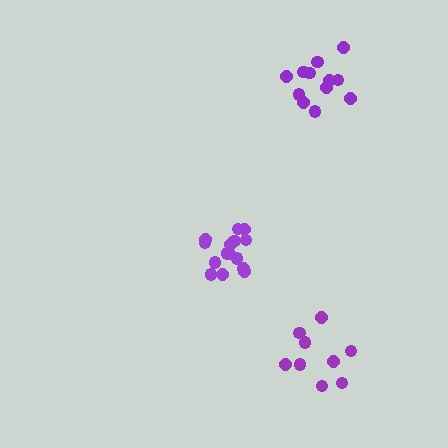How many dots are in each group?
Group 1: 15 dots, Group 2: 12 dots, Group 3: 9 dots (36 total).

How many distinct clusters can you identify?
There are 3 distinct clusters.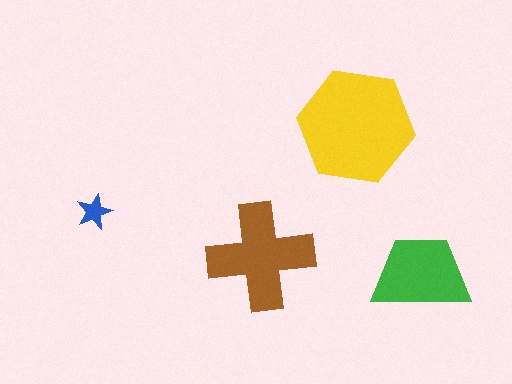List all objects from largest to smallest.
The yellow hexagon, the brown cross, the green trapezoid, the blue star.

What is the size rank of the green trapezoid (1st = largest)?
3rd.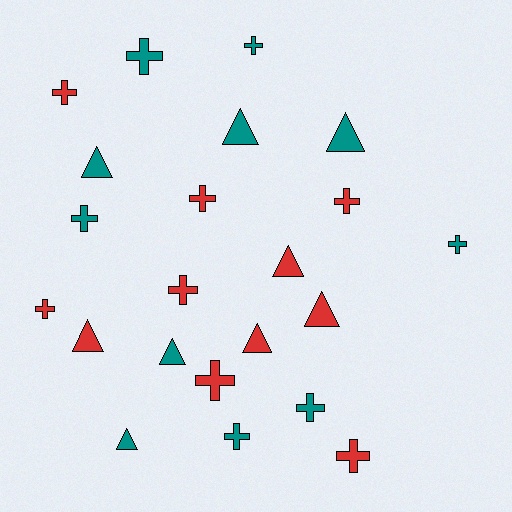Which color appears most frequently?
Teal, with 11 objects.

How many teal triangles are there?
There are 5 teal triangles.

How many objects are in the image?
There are 22 objects.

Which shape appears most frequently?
Cross, with 13 objects.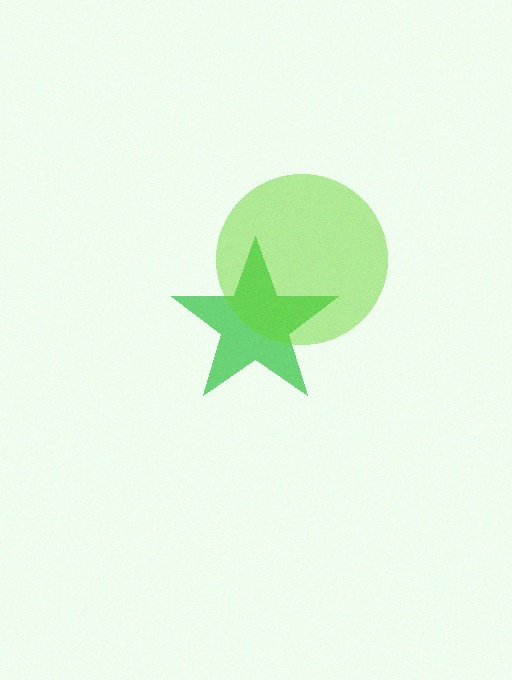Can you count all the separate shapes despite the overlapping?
Yes, there are 2 separate shapes.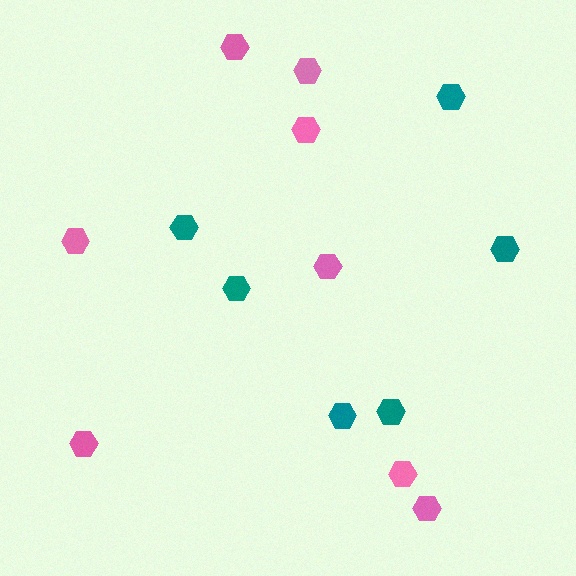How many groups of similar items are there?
There are 2 groups: one group of pink hexagons (8) and one group of teal hexagons (6).